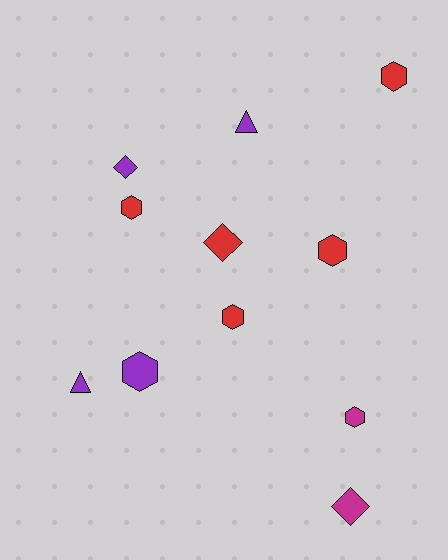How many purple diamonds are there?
There is 1 purple diamond.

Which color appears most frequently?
Red, with 5 objects.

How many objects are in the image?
There are 11 objects.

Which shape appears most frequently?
Hexagon, with 6 objects.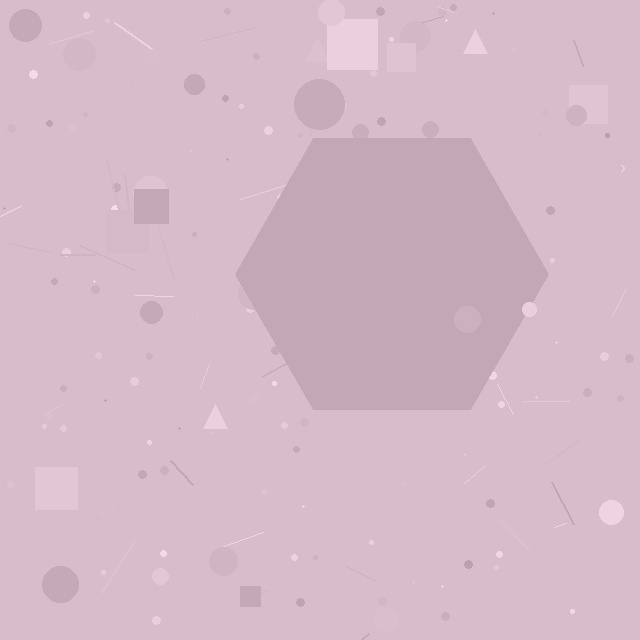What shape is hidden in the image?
A hexagon is hidden in the image.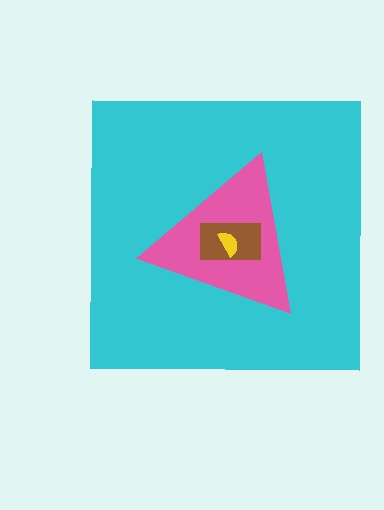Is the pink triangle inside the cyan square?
Yes.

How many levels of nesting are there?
4.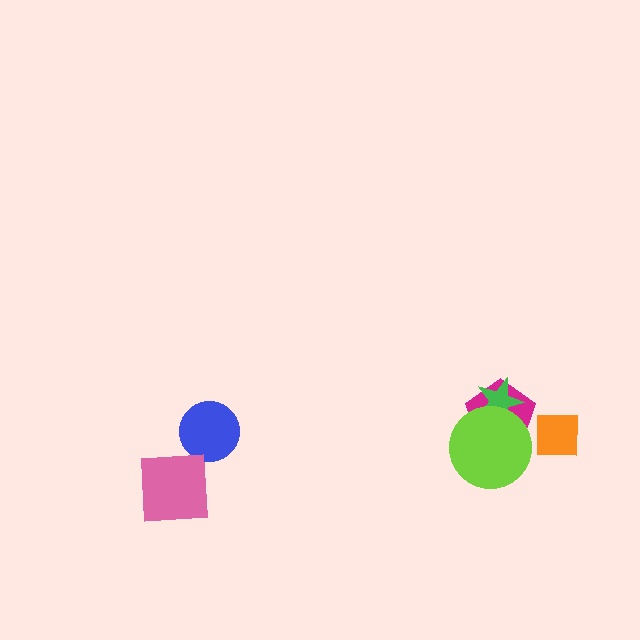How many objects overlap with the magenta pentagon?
2 objects overlap with the magenta pentagon.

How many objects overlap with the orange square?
0 objects overlap with the orange square.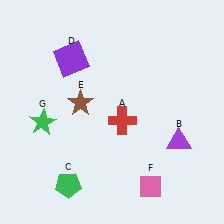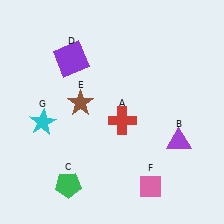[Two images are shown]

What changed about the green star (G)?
In Image 1, G is green. In Image 2, it changed to cyan.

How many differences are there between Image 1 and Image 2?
There is 1 difference between the two images.